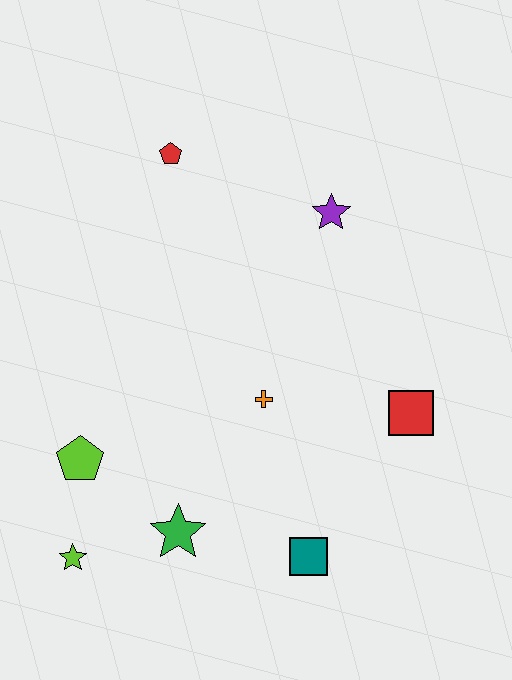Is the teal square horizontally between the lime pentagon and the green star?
No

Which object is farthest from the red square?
The lime star is farthest from the red square.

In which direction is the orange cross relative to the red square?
The orange cross is to the left of the red square.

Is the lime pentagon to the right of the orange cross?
No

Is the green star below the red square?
Yes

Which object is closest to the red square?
The orange cross is closest to the red square.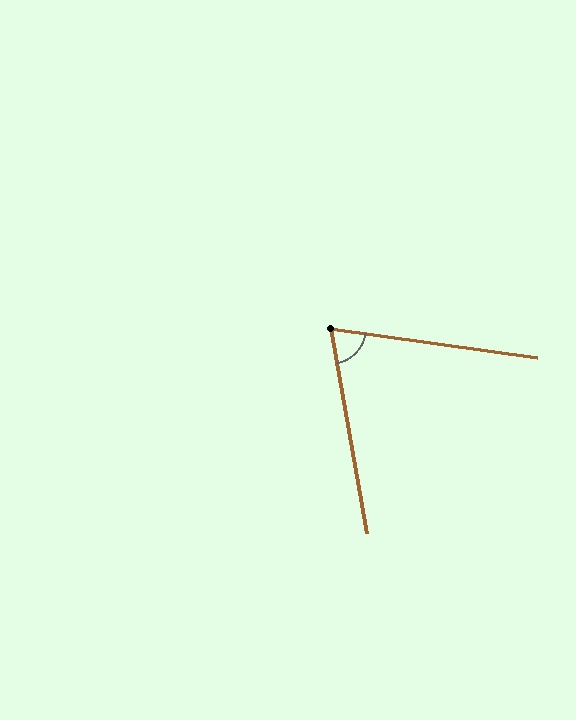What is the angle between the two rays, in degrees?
Approximately 72 degrees.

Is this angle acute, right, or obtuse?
It is acute.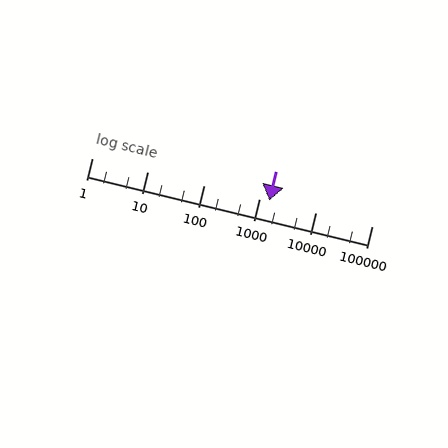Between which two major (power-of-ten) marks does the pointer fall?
The pointer is between 1000 and 10000.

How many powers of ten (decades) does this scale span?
The scale spans 5 decades, from 1 to 100000.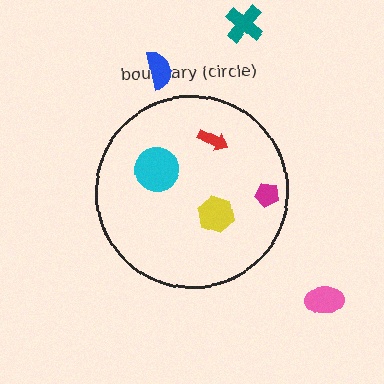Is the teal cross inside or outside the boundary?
Outside.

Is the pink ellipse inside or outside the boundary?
Outside.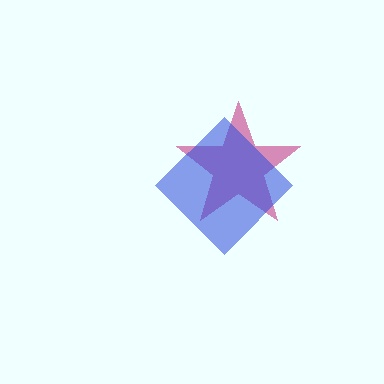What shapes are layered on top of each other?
The layered shapes are: a magenta star, a blue diamond.